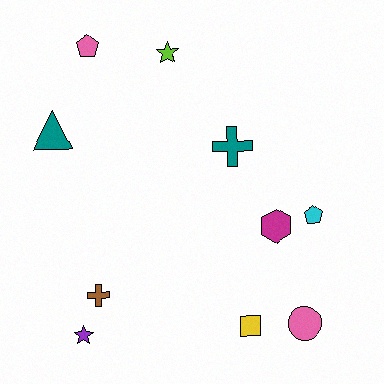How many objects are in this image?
There are 10 objects.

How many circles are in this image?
There is 1 circle.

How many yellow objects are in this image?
There is 1 yellow object.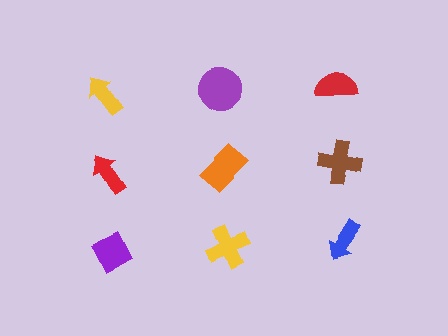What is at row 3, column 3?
A blue arrow.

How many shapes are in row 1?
3 shapes.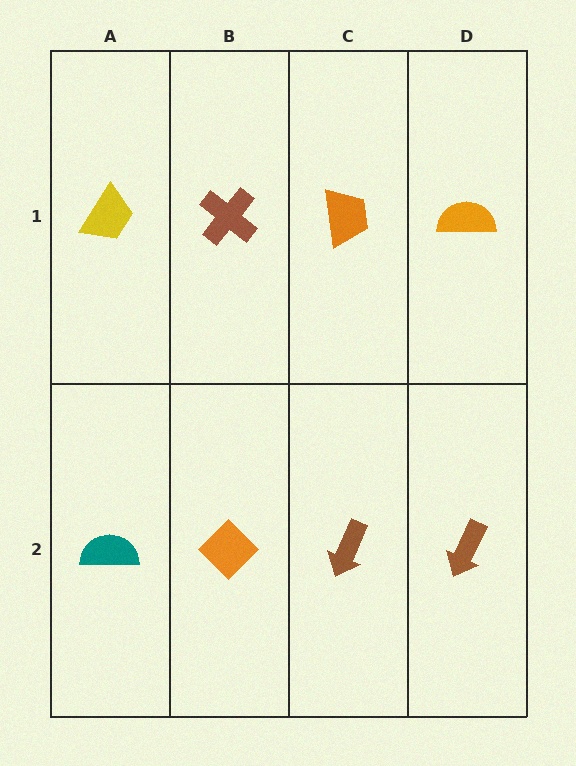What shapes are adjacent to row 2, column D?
An orange semicircle (row 1, column D), a brown arrow (row 2, column C).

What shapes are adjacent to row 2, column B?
A brown cross (row 1, column B), a teal semicircle (row 2, column A), a brown arrow (row 2, column C).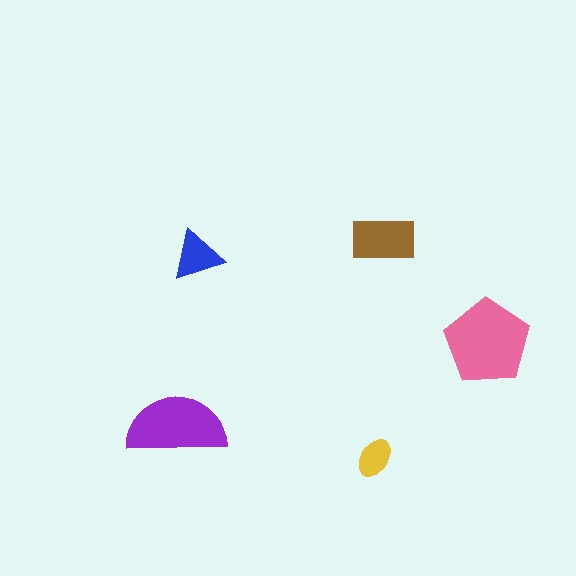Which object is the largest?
The pink pentagon.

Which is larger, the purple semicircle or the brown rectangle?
The purple semicircle.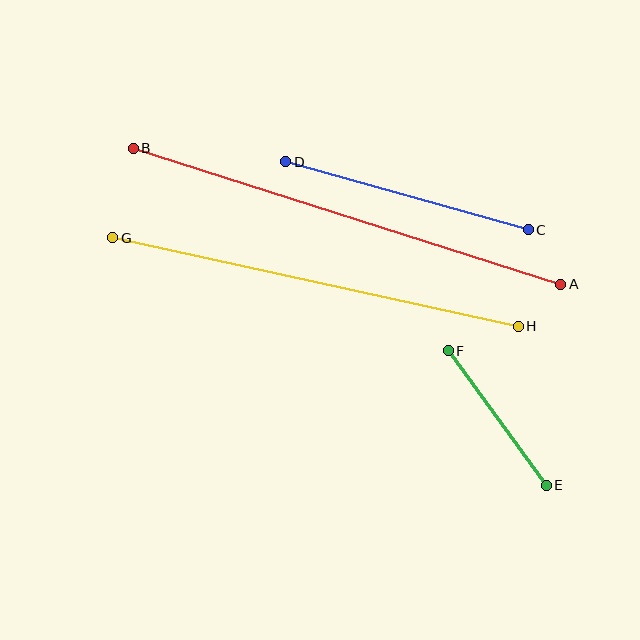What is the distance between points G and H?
The distance is approximately 415 pixels.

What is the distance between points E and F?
The distance is approximately 166 pixels.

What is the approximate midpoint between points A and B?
The midpoint is at approximately (347, 216) pixels.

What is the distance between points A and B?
The distance is approximately 449 pixels.